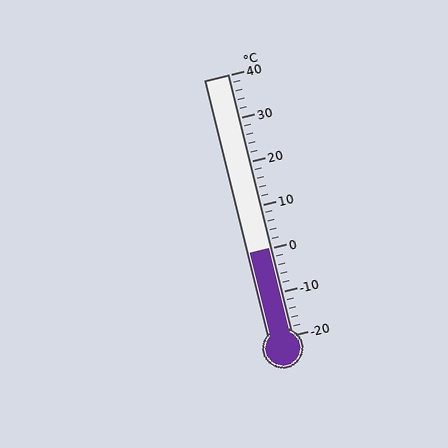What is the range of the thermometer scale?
The thermometer scale ranges from -20°C to 40°C.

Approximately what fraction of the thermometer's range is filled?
The thermometer is filled to approximately 35% of its range.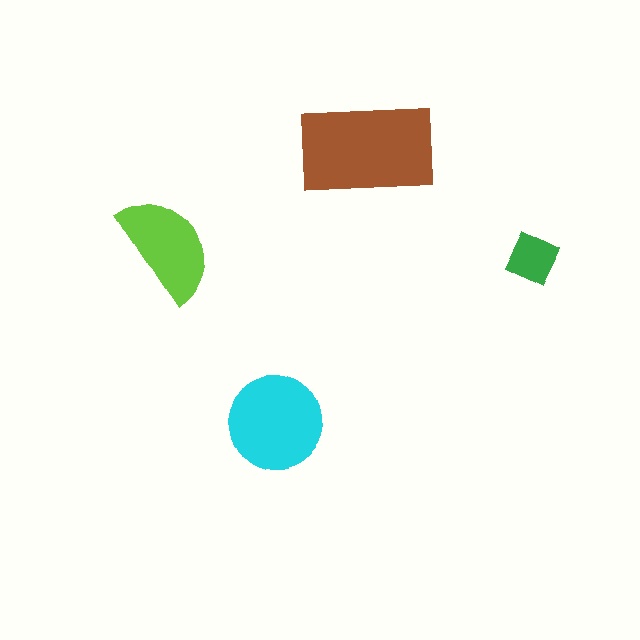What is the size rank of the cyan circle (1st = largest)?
2nd.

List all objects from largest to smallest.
The brown rectangle, the cyan circle, the lime semicircle, the green square.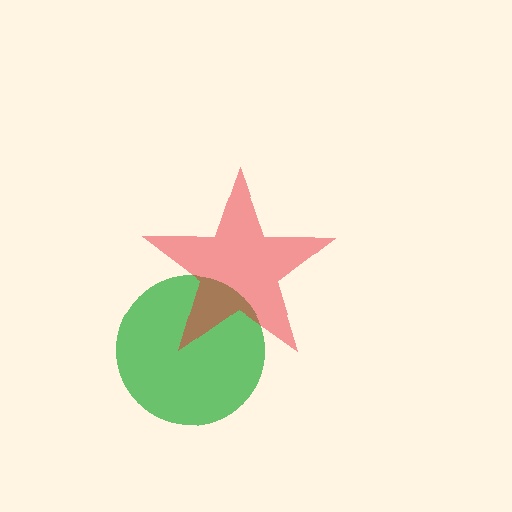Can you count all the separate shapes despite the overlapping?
Yes, there are 2 separate shapes.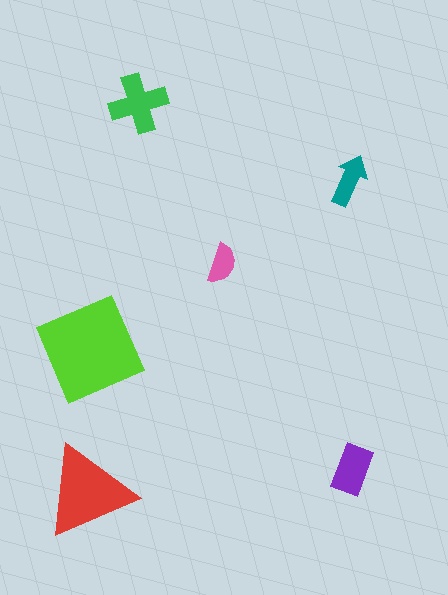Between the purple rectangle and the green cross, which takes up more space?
The green cross.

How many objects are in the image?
There are 6 objects in the image.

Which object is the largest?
The lime diamond.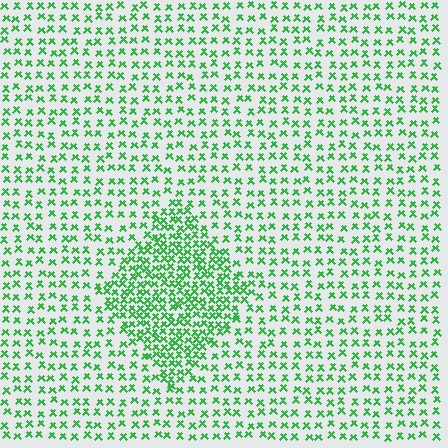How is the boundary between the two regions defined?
The boundary is defined by a change in element density (approximately 2.1x ratio). All elements are the same color, size, and shape.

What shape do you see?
I see a diamond.